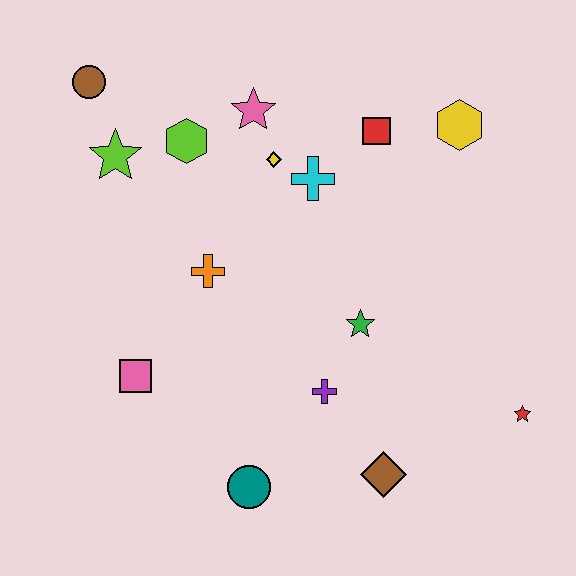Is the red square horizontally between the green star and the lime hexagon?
No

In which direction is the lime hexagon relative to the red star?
The lime hexagon is to the left of the red star.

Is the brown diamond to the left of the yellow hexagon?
Yes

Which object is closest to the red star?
The brown diamond is closest to the red star.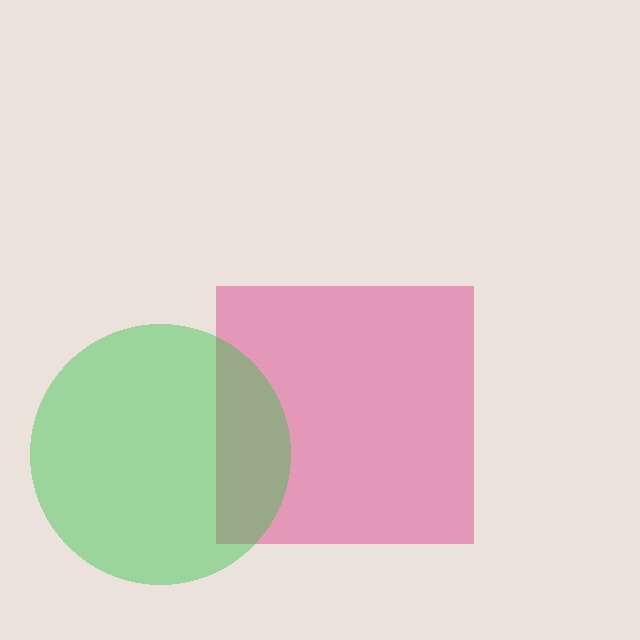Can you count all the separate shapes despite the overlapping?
Yes, there are 2 separate shapes.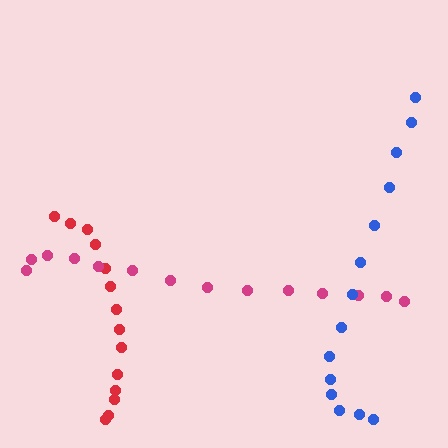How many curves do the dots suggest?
There are 3 distinct paths.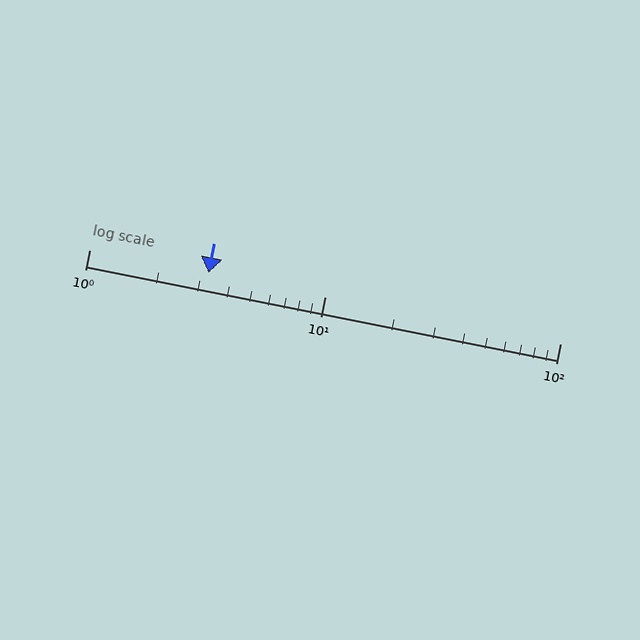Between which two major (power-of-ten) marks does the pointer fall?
The pointer is between 1 and 10.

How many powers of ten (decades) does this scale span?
The scale spans 2 decades, from 1 to 100.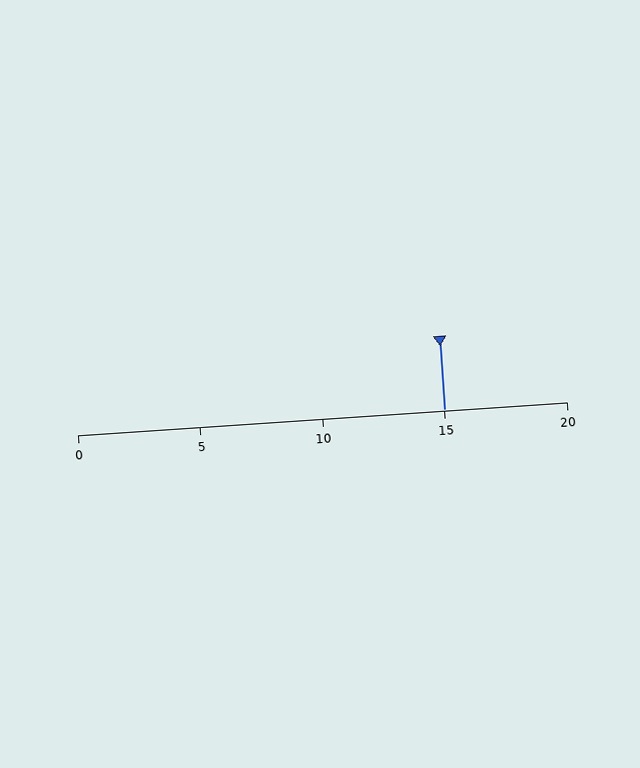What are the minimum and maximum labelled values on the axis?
The axis runs from 0 to 20.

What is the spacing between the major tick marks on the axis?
The major ticks are spaced 5 apart.